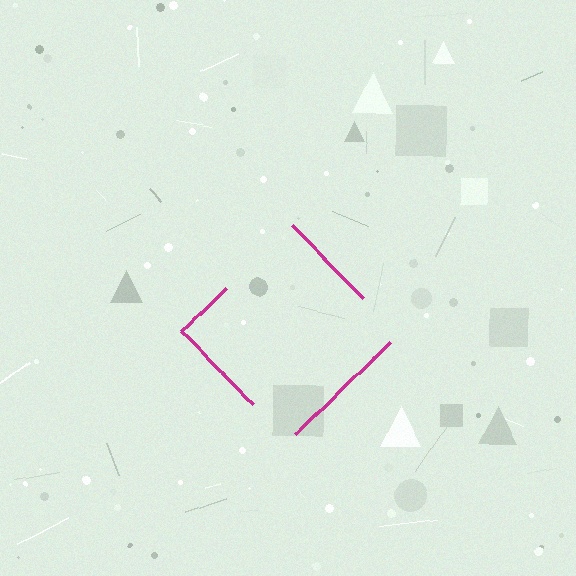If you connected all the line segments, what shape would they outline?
They would outline a diamond.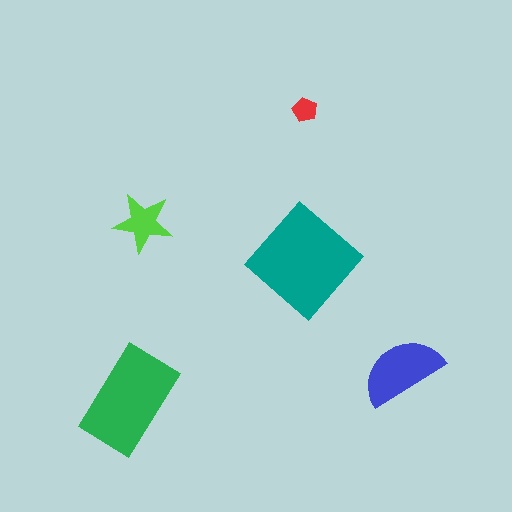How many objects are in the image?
There are 5 objects in the image.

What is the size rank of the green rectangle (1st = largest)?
2nd.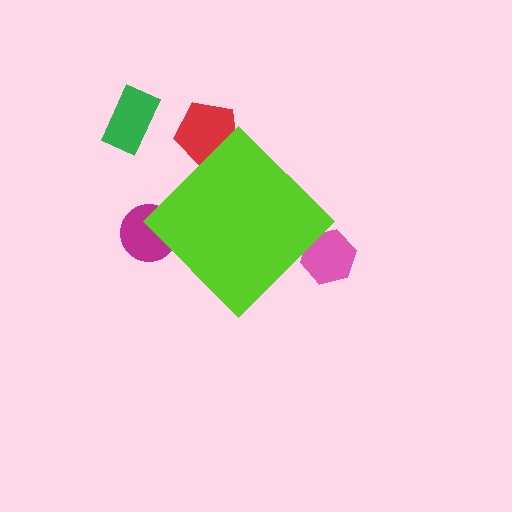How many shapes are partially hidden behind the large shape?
3 shapes are partially hidden.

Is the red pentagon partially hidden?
Yes, the red pentagon is partially hidden behind the lime diamond.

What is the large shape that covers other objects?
A lime diamond.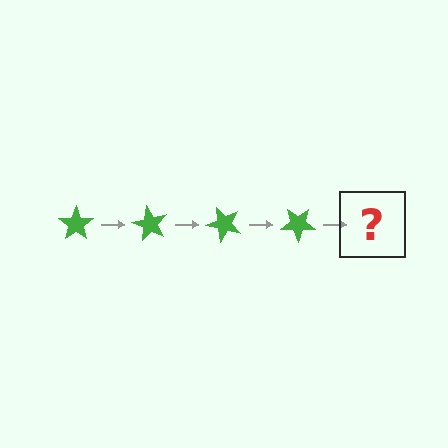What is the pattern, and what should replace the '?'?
The pattern is that the star rotates 60 degrees each step. The '?' should be a green star rotated 240 degrees.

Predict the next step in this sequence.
The next step is a green star rotated 240 degrees.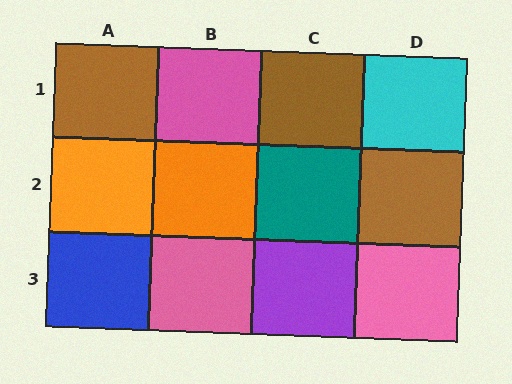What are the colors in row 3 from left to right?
Blue, pink, purple, pink.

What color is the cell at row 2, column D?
Brown.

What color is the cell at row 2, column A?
Orange.